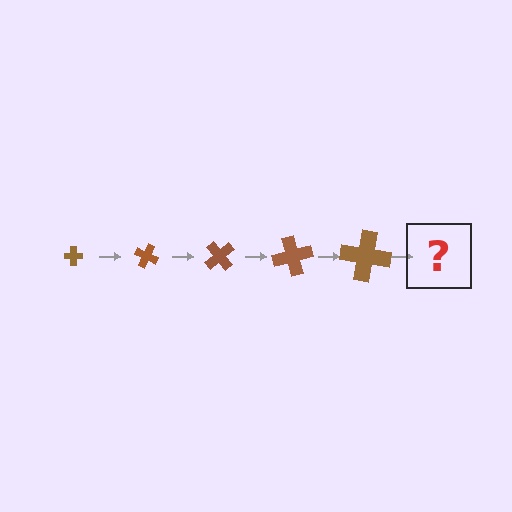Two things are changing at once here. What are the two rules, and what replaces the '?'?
The two rules are that the cross grows larger each step and it rotates 25 degrees each step. The '?' should be a cross, larger than the previous one and rotated 125 degrees from the start.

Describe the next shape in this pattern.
It should be a cross, larger than the previous one and rotated 125 degrees from the start.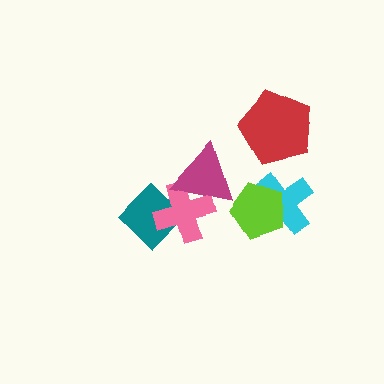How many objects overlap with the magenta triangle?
1 object overlaps with the magenta triangle.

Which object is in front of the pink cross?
The magenta triangle is in front of the pink cross.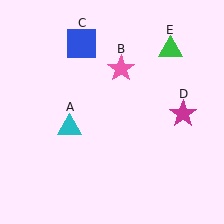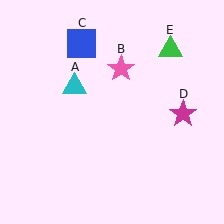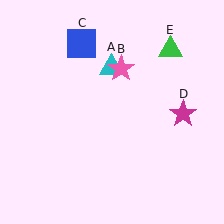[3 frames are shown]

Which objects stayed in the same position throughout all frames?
Pink star (object B) and blue square (object C) and magenta star (object D) and green triangle (object E) remained stationary.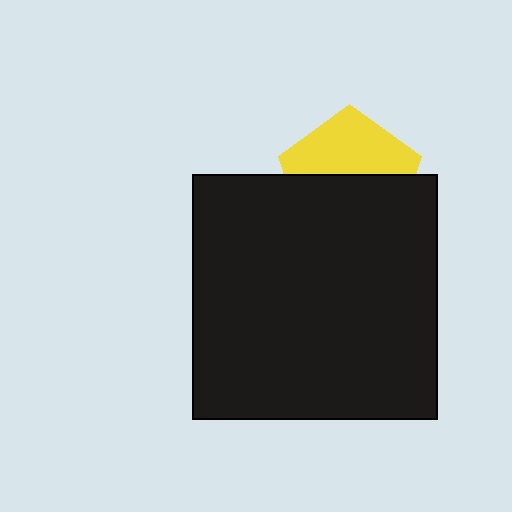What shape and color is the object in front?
The object in front is a black square.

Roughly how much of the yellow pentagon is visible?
A small part of it is visible (roughly 45%).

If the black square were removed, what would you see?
You would see the complete yellow pentagon.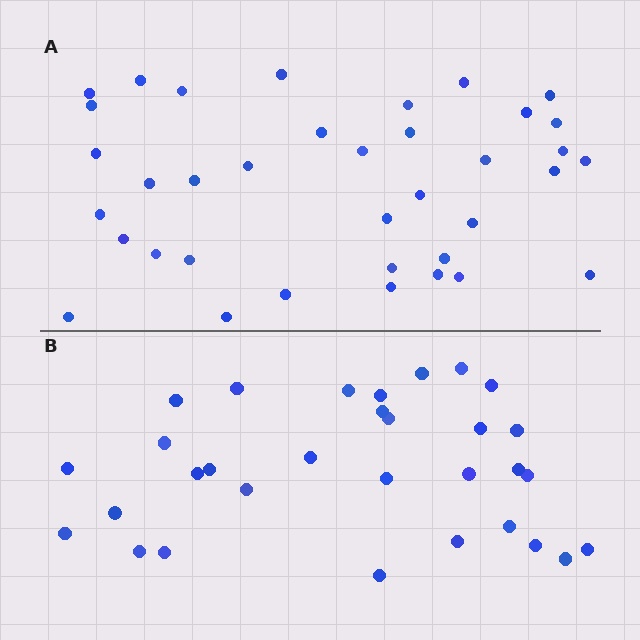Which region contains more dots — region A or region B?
Region A (the top region) has more dots.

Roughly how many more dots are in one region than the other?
Region A has about 6 more dots than region B.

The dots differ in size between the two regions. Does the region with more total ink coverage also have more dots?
No. Region B has more total ink coverage because its dots are larger, but region A actually contains more individual dots. Total area can be misleading — the number of items is what matters here.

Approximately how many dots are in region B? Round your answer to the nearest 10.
About 30 dots. (The exact count is 31, which rounds to 30.)